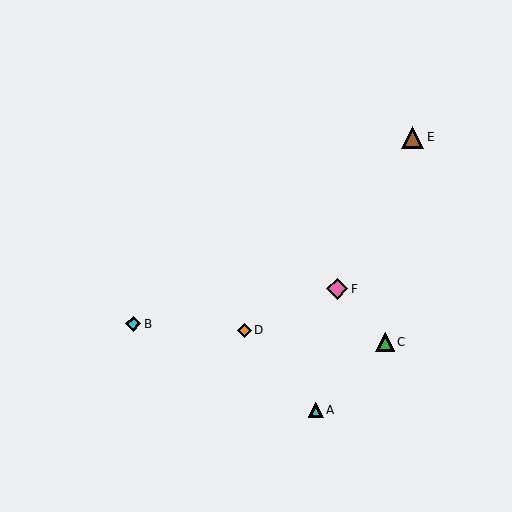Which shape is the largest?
The brown triangle (labeled E) is the largest.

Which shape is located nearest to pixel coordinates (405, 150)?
The brown triangle (labeled E) at (413, 137) is nearest to that location.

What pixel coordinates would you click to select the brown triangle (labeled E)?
Click at (413, 137) to select the brown triangle E.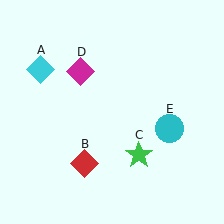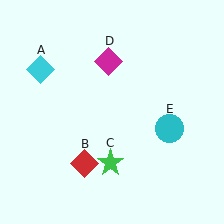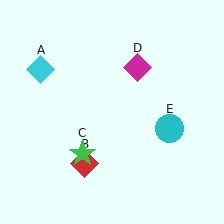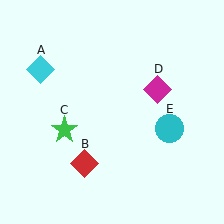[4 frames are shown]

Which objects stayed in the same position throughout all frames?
Cyan diamond (object A) and red diamond (object B) and cyan circle (object E) remained stationary.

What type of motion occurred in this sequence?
The green star (object C), magenta diamond (object D) rotated clockwise around the center of the scene.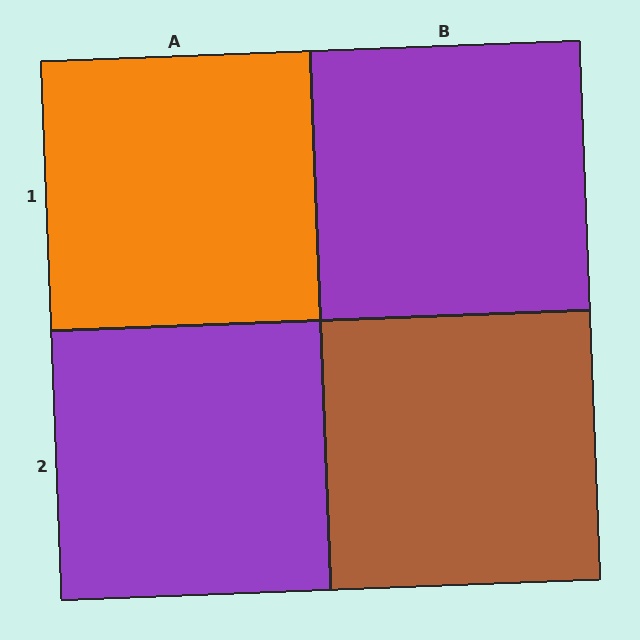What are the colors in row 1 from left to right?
Orange, purple.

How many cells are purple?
2 cells are purple.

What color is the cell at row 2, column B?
Brown.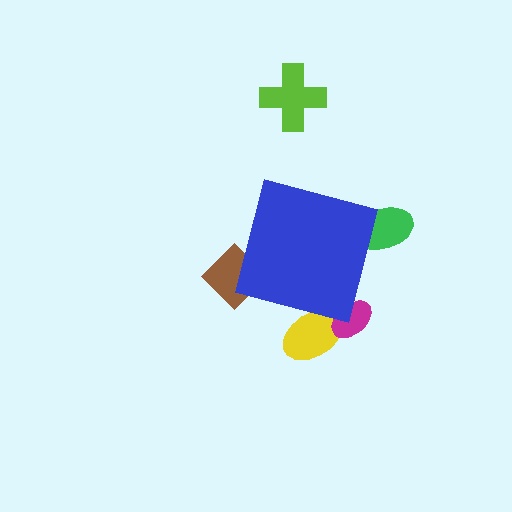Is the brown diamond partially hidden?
Yes, the brown diamond is partially hidden behind the blue square.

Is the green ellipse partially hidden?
Yes, the green ellipse is partially hidden behind the blue square.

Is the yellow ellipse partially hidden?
Yes, the yellow ellipse is partially hidden behind the blue square.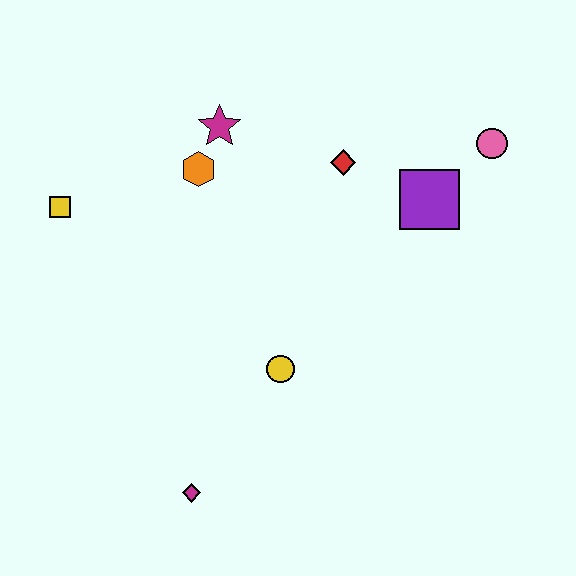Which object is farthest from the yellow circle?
The pink circle is farthest from the yellow circle.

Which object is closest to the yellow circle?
The magenta diamond is closest to the yellow circle.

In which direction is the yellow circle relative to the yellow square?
The yellow circle is to the right of the yellow square.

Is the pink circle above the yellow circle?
Yes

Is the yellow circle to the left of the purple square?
Yes